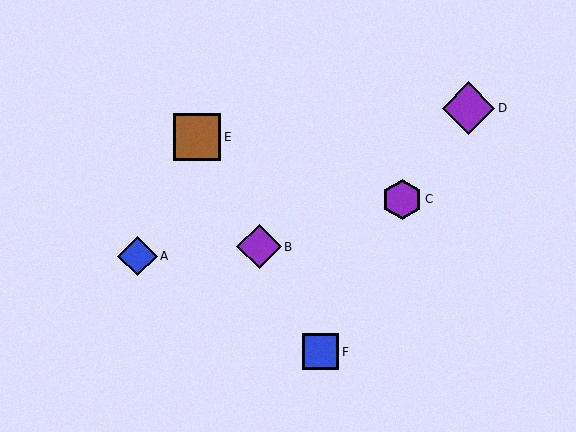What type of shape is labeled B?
Shape B is a purple diamond.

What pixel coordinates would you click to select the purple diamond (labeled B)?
Click at (259, 247) to select the purple diamond B.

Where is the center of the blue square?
The center of the blue square is at (321, 352).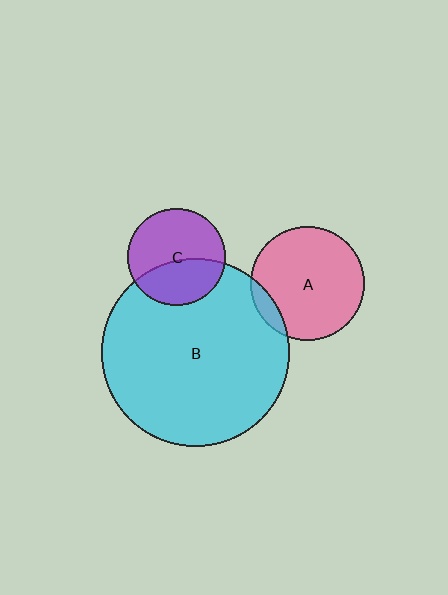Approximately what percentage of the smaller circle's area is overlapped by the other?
Approximately 40%.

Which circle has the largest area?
Circle B (cyan).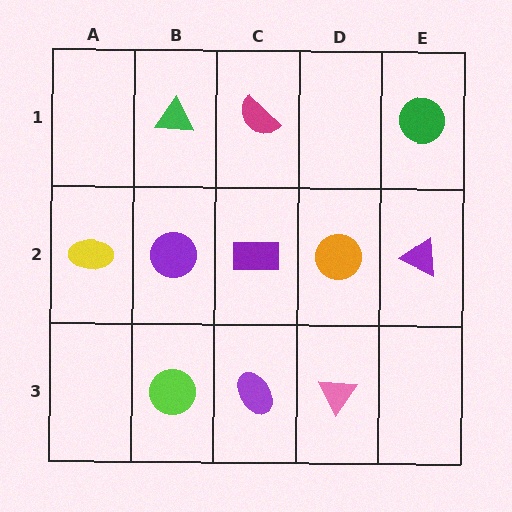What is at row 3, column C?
A purple ellipse.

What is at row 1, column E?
A green circle.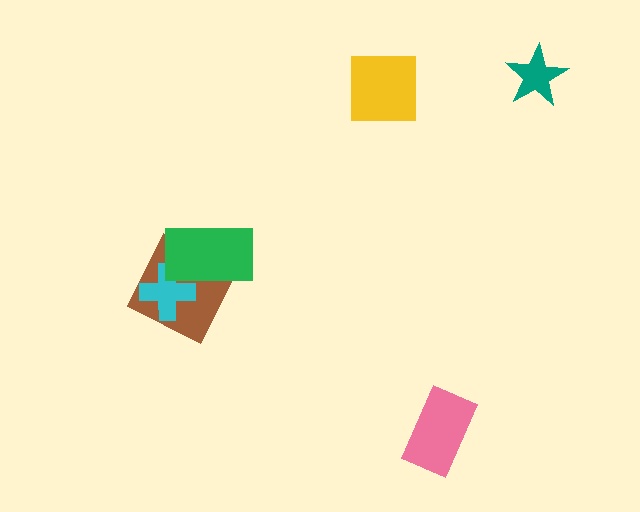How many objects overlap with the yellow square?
0 objects overlap with the yellow square.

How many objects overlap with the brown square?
2 objects overlap with the brown square.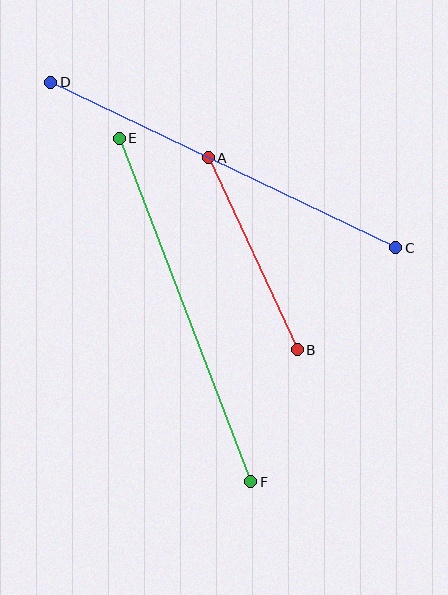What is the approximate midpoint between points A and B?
The midpoint is at approximately (253, 254) pixels.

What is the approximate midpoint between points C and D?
The midpoint is at approximately (223, 165) pixels.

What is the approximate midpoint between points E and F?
The midpoint is at approximately (185, 310) pixels.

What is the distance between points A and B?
The distance is approximately 212 pixels.